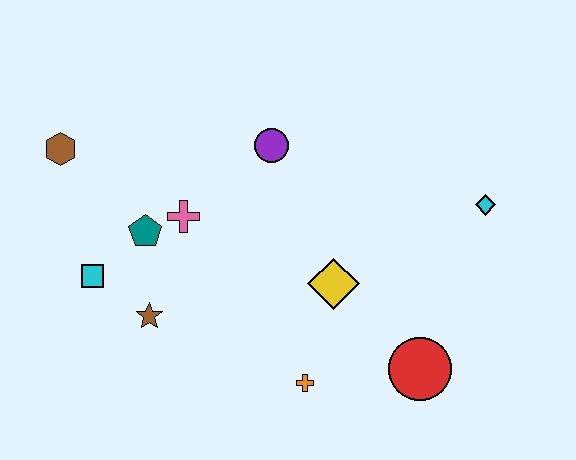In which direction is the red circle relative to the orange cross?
The red circle is to the right of the orange cross.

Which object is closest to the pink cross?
The teal pentagon is closest to the pink cross.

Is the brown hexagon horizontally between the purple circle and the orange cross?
No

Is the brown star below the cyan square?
Yes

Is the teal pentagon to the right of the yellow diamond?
No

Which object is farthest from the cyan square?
The cyan diamond is farthest from the cyan square.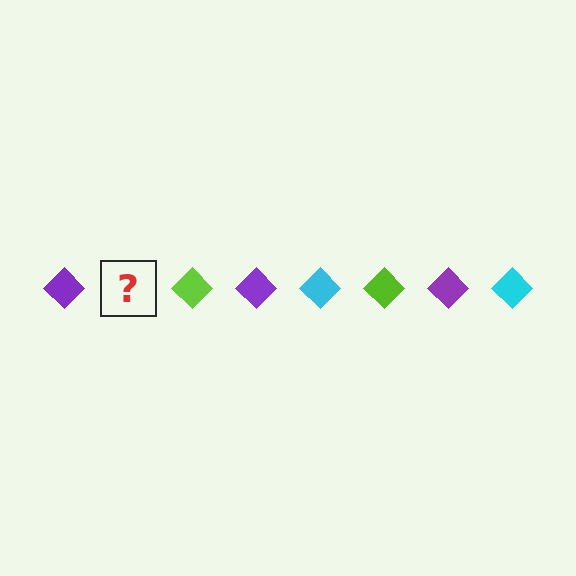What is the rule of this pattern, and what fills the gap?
The rule is that the pattern cycles through purple, cyan, lime diamonds. The gap should be filled with a cyan diamond.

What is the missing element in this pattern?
The missing element is a cyan diamond.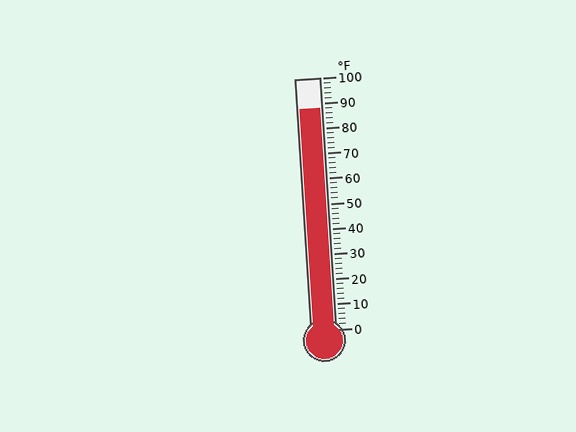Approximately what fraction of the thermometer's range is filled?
The thermometer is filled to approximately 90% of its range.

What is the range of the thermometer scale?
The thermometer scale ranges from 0°F to 100°F.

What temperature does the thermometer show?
The thermometer shows approximately 88°F.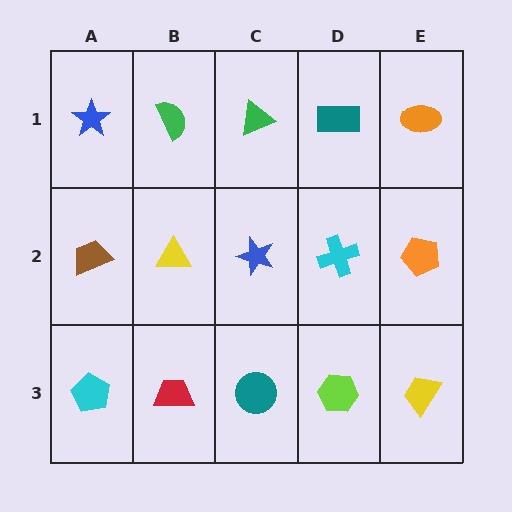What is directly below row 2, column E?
A yellow trapezoid.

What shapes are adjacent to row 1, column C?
A blue star (row 2, column C), a green semicircle (row 1, column B), a teal rectangle (row 1, column D).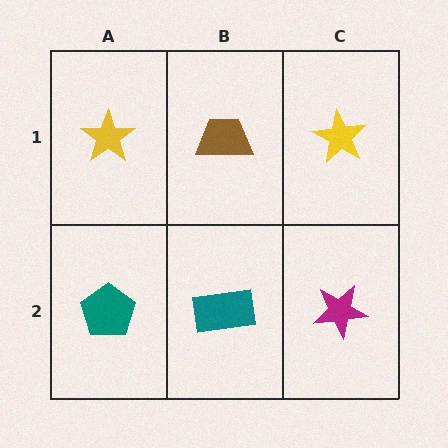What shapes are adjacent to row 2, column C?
A yellow star (row 1, column C), a teal rectangle (row 2, column B).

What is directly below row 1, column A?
A teal pentagon.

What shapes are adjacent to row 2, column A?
A yellow star (row 1, column A), a teal rectangle (row 2, column B).